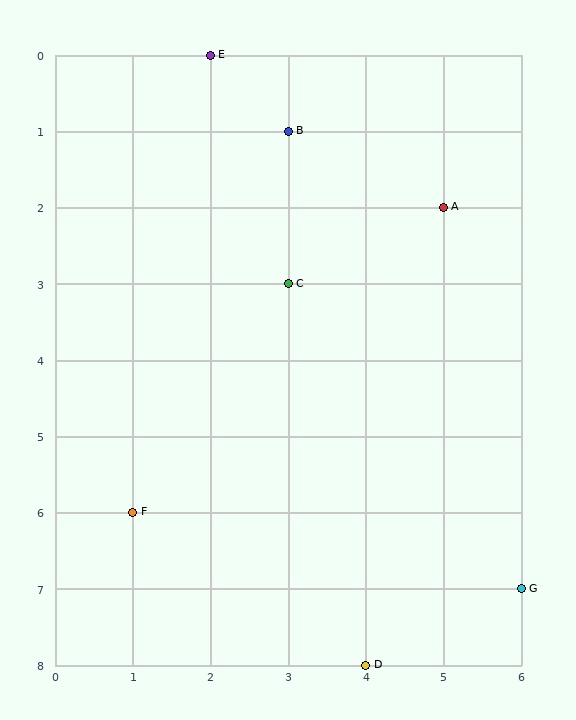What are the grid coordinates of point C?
Point C is at grid coordinates (3, 3).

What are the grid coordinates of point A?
Point A is at grid coordinates (5, 2).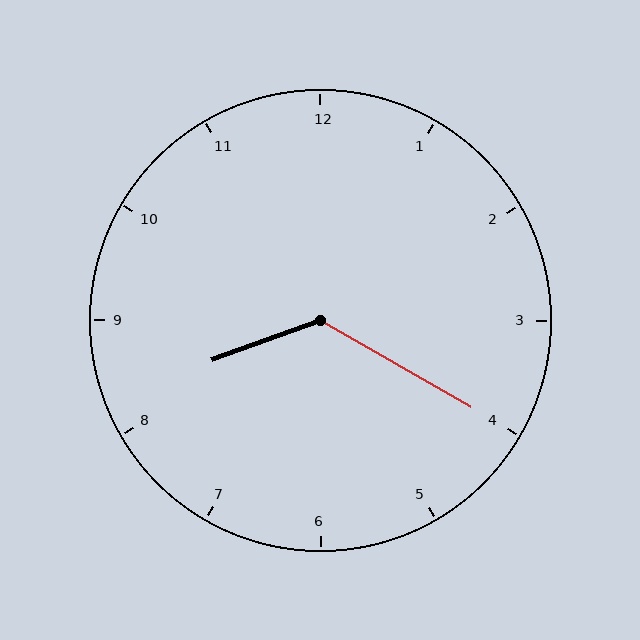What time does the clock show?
8:20.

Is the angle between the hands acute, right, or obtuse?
It is obtuse.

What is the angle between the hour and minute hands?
Approximately 130 degrees.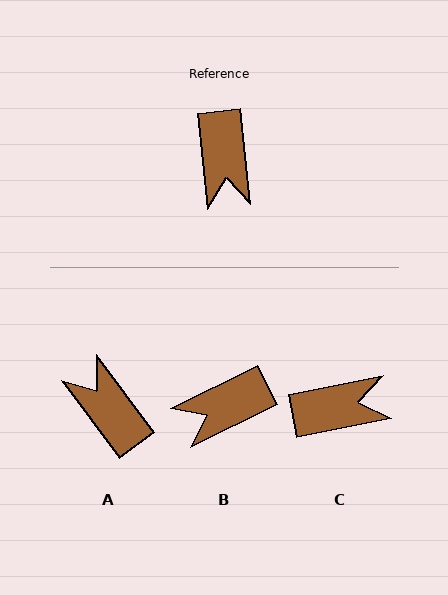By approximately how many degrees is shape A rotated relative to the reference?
Approximately 150 degrees clockwise.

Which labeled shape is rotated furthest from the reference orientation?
A, about 150 degrees away.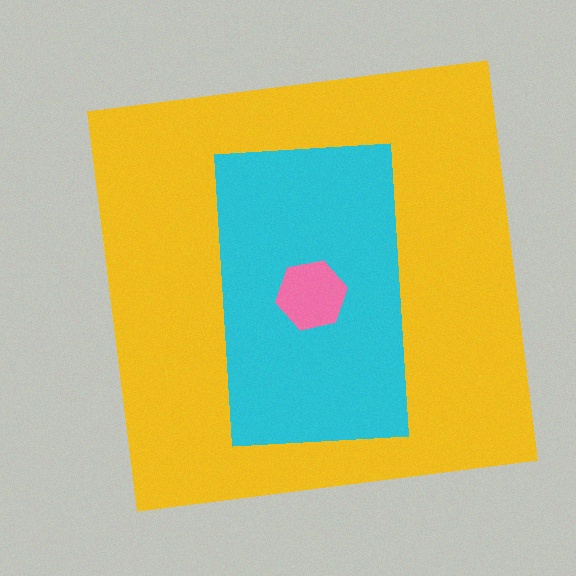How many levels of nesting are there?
3.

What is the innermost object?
The pink hexagon.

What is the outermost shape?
The yellow square.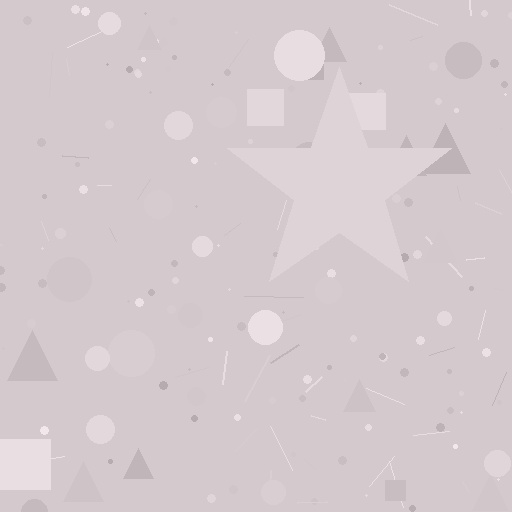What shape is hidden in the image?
A star is hidden in the image.